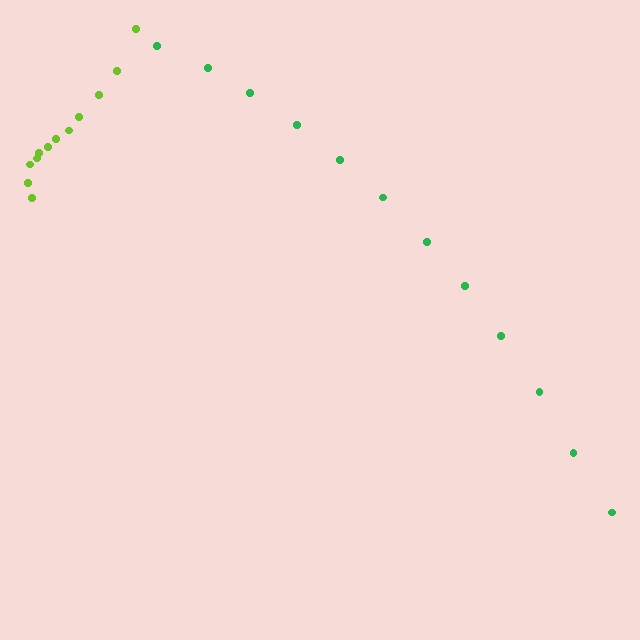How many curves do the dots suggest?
There are 2 distinct paths.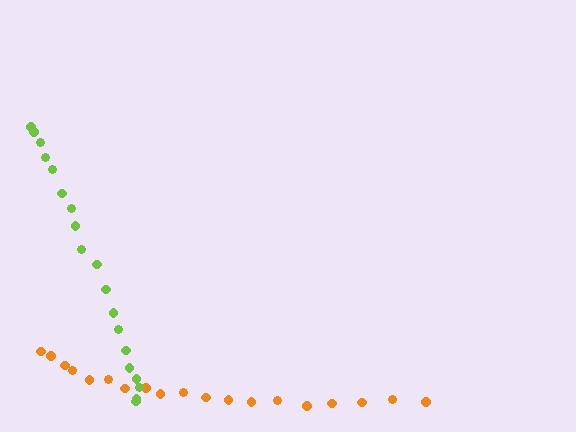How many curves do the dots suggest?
There are 2 distinct paths.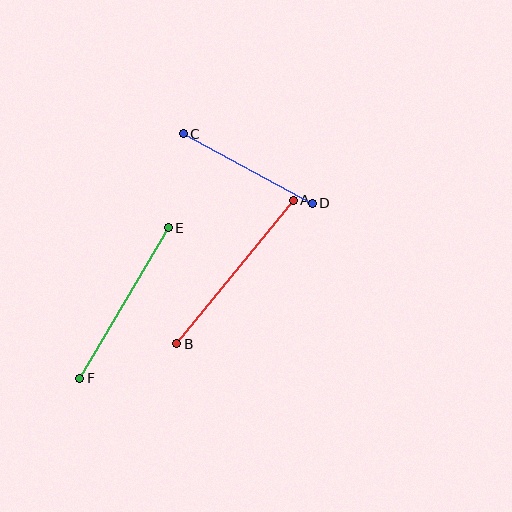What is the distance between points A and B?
The distance is approximately 185 pixels.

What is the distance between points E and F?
The distance is approximately 175 pixels.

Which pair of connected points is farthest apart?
Points A and B are farthest apart.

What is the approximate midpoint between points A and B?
The midpoint is at approximately (235, 272) pixels.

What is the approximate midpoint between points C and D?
The midpoint is at approximately (248, 169) pixels.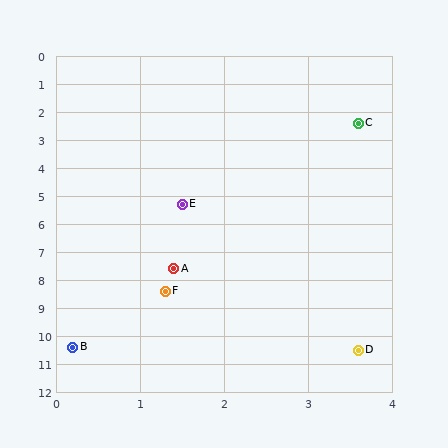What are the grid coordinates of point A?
Point A is at approximately (1.4, 7.6).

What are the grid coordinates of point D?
Point D is at approximately (3.6, 10.5).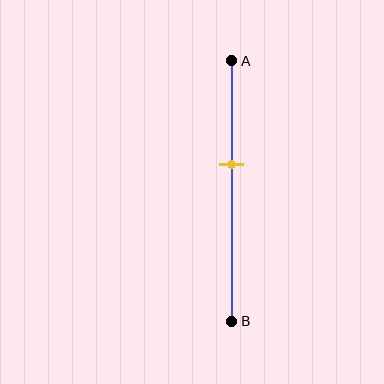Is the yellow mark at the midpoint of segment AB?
No, the mark is at about 40% from A, not at the 50% midpoint.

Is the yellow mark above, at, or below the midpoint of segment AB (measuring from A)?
The yellow mark is above the midpoint of segment AB.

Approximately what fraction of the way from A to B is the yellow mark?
The yellow mark is approximately 40% of the way from A to B.